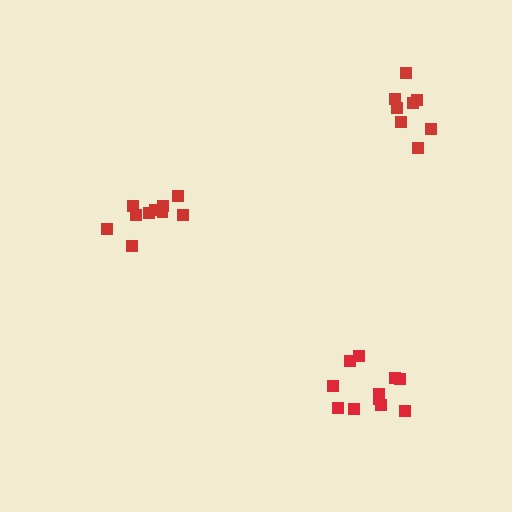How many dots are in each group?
Group 1: 10 dots, Group 2: 11 dots, Group 3: 8 dots (29 total).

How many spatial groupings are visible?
There are 3 spatial groupings.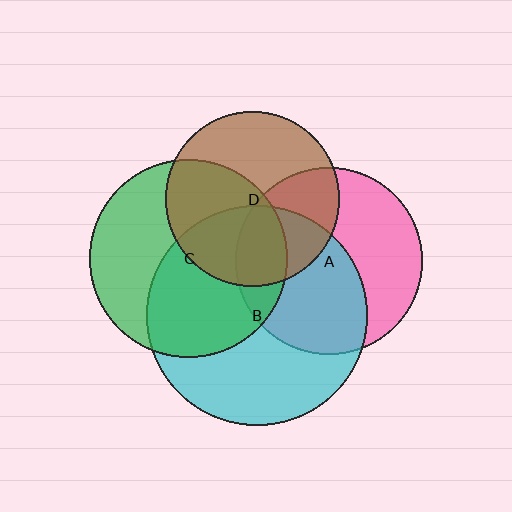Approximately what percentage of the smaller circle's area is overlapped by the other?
Approximately 35%.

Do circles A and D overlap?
Yes.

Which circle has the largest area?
Circle B (cyan).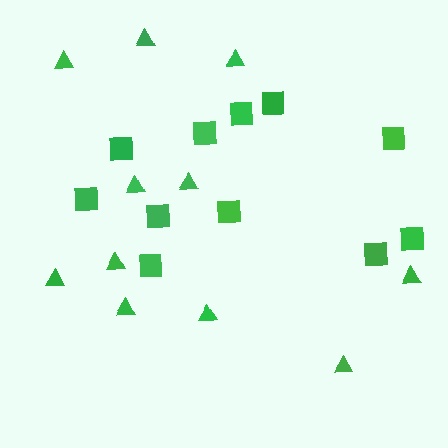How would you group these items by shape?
There are 2 groups: one group of triangles (11) and one group of squares (11).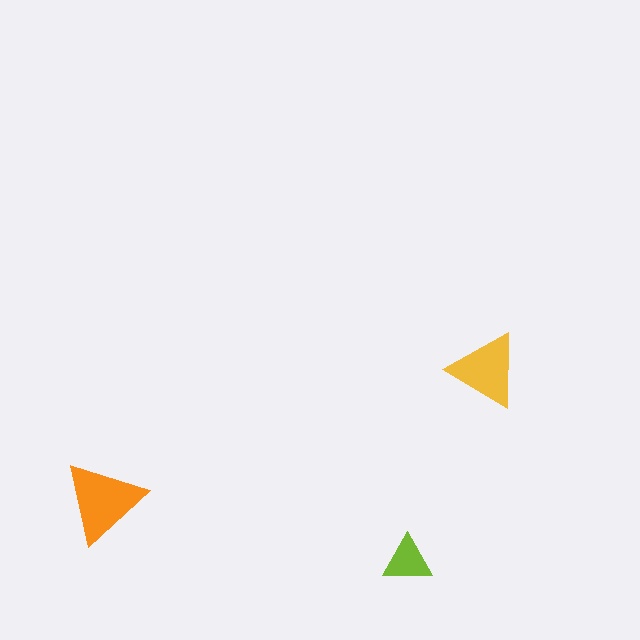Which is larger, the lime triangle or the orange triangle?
The orange one.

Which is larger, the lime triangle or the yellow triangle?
The yellow one.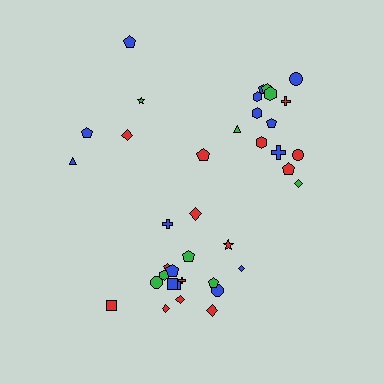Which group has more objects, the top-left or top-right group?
The top-right group.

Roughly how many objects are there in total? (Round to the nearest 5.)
Roughly 40 objects in total.